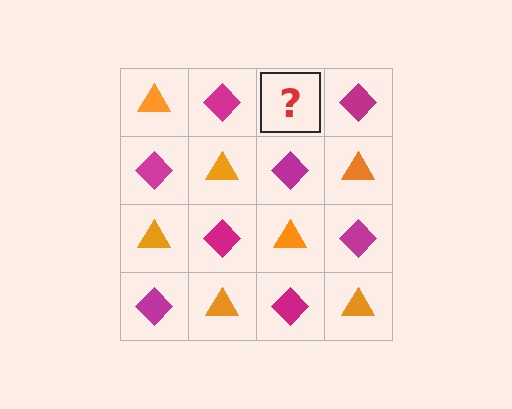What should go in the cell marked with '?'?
The missing cell should contain an orange triangle.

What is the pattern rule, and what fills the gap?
The rule is that it alternates orange triangle and magenta diamond in a checkerboard pattern. The gap should be filled with an orange triangle.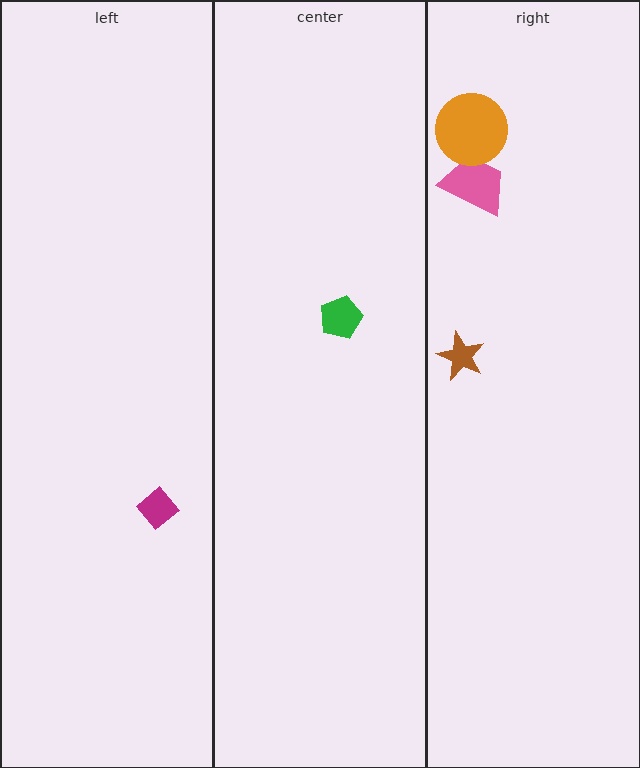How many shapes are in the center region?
1.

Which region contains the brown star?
The right region.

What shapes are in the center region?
The green pentagon.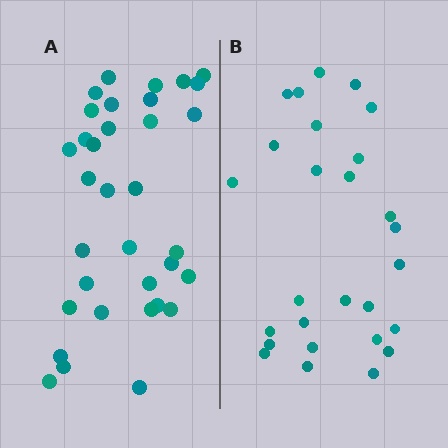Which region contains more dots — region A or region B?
Region A (the left region) has more dots.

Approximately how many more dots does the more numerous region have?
Region A has roughly 8 or so more dots than region B.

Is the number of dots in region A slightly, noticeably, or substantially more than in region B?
Region A has noticeably more, but not dramatically so. The ratio is roughly 1.3 to 1.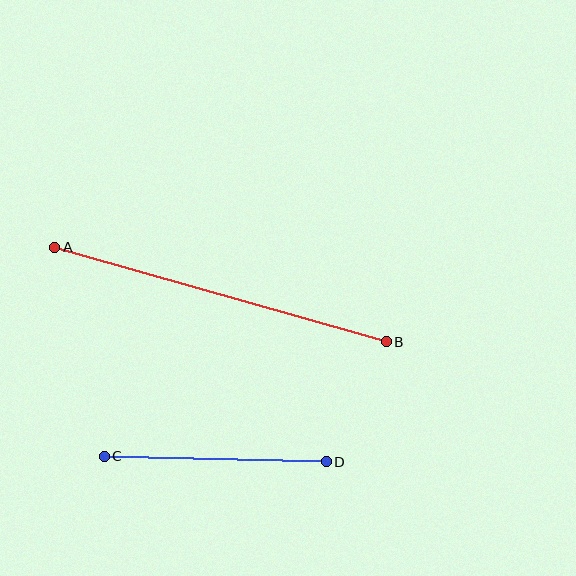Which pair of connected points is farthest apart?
Points A and B are farthest apart.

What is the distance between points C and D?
The distance is approximately 222 pixels.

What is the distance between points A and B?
The distance is approximately 344 pixels.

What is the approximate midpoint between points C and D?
The midpoint is at approximately (215, 459) pixels.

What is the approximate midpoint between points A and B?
The midpoint is at approximately (221, 294) pixels.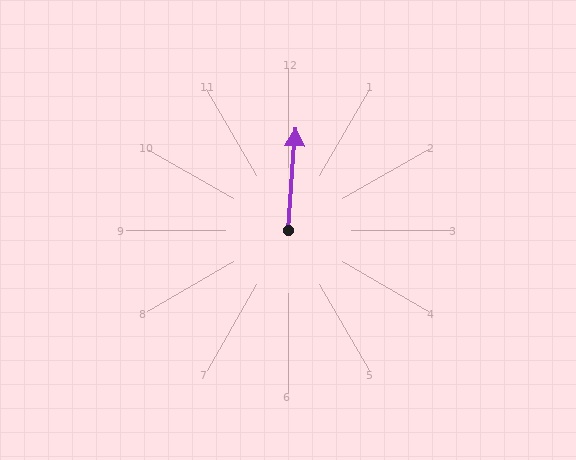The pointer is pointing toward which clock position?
Roughly 12 o'clock.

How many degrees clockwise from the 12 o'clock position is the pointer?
Approximately 4 degrees.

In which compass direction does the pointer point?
North.